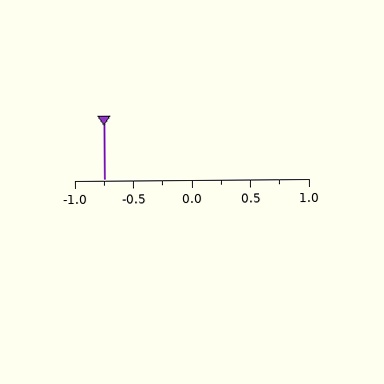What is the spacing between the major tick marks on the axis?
The major ticks are spaced 0.5 apart.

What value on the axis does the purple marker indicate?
The marker indicates approximately -0.75.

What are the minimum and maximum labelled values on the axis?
The axis runs from -1.0 to 1.0.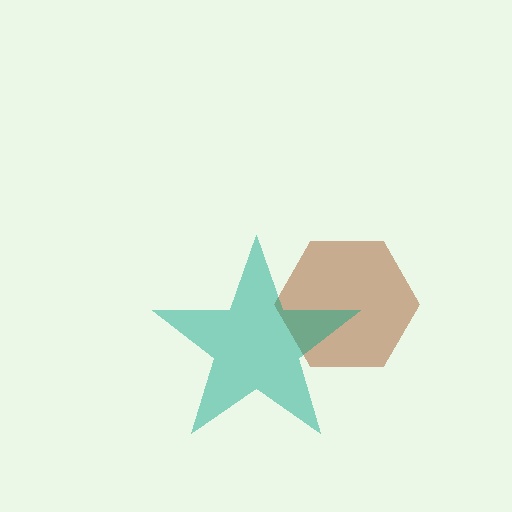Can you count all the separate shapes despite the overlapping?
Yes, there are 2 separate shapes.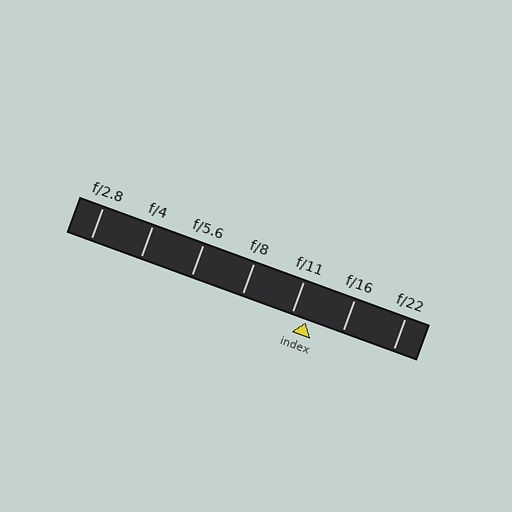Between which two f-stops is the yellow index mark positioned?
The index mark is between f/11 and f/16.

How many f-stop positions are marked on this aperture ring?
There are 7 f-stop positions marked.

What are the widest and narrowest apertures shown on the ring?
The widest aperture shown is f/2.8 and the narrowest is f/22.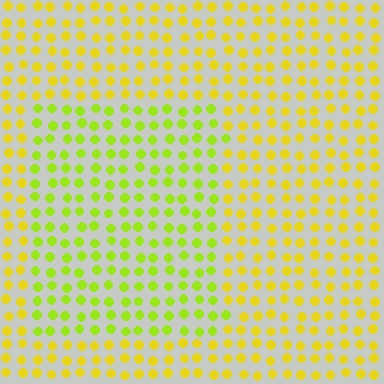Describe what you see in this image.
The image is filled with small yellow elements in a uniform arrangement. A rectangle-shaped region is visible where the elements are tinted to a slightly different hue, forming a subtle color boundary.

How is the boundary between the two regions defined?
The boundary is defined purely by a slight shift in hue (about 28 degrees). Spacing, size, and orientation are identical on both sides.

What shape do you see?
I see a rectangle.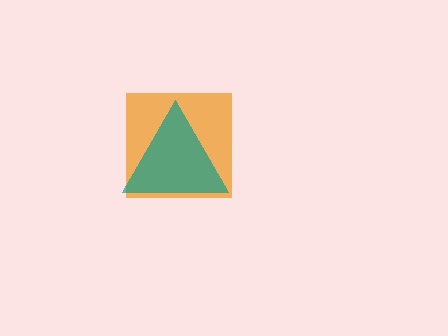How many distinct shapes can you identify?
There are 2 distinct shapes: an orange square, a teal triangle.